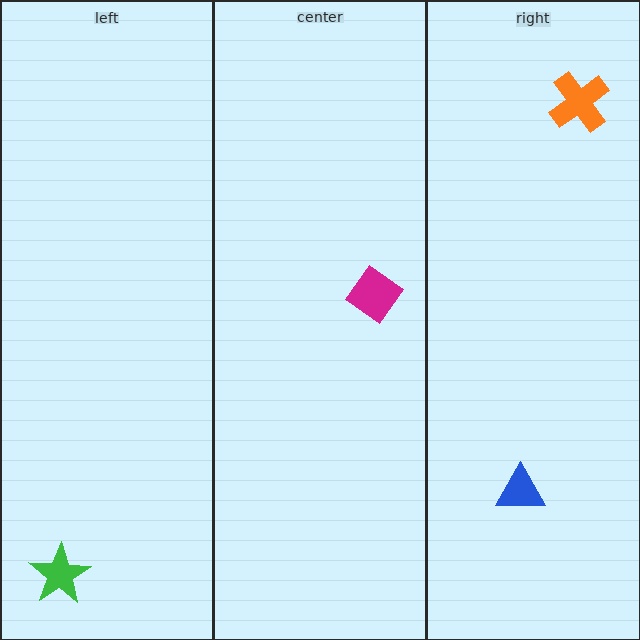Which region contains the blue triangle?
The right region.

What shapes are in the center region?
The magenta diamond.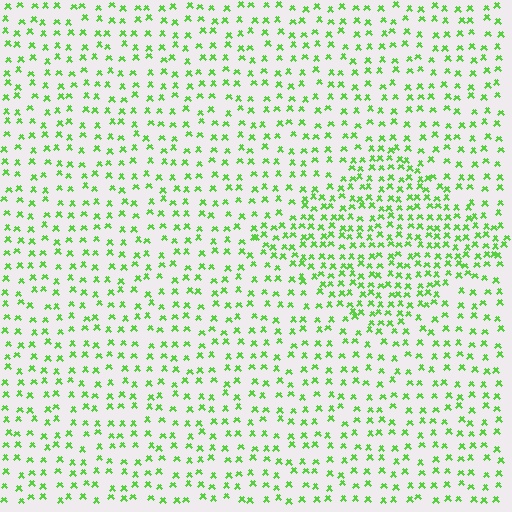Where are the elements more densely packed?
The elements are more densely packed inside the diamond boundary.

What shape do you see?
I see a diamond.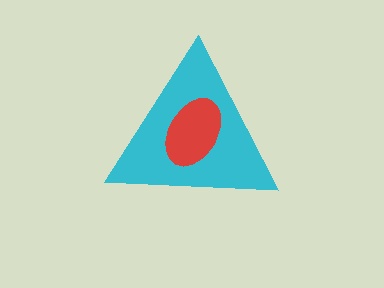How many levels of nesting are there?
2.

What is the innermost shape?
The red ellipse.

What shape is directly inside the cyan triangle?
The red ellipse.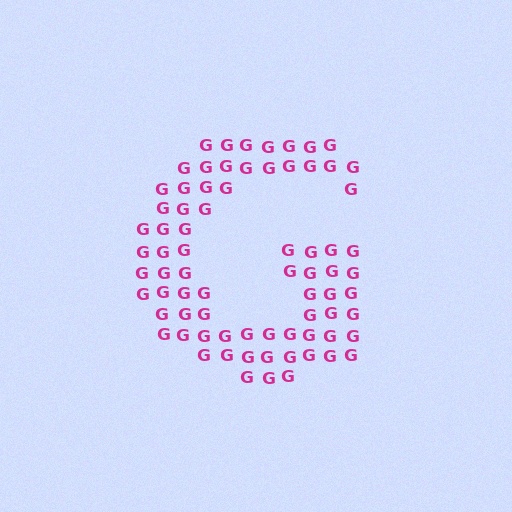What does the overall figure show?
The overall figure shows the letter G.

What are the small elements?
The small elements are letter G's.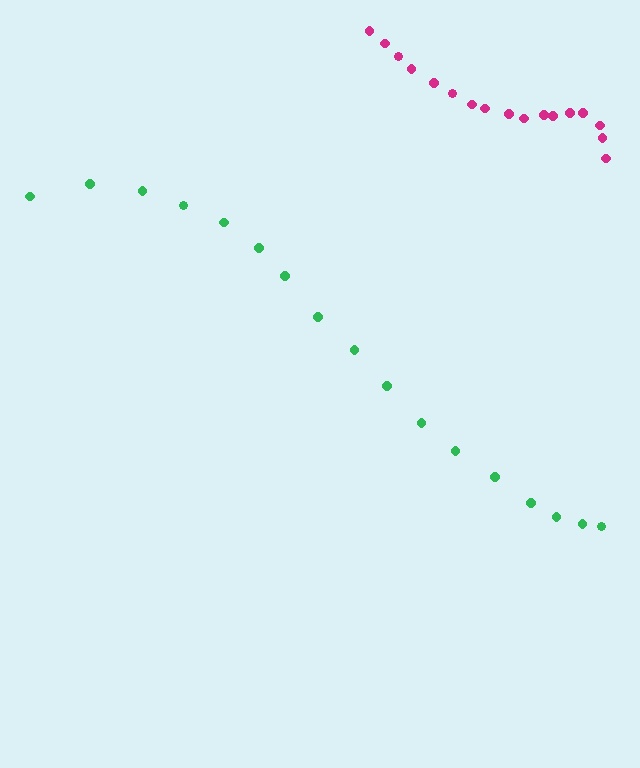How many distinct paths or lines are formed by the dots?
There are 2 distinct paths.